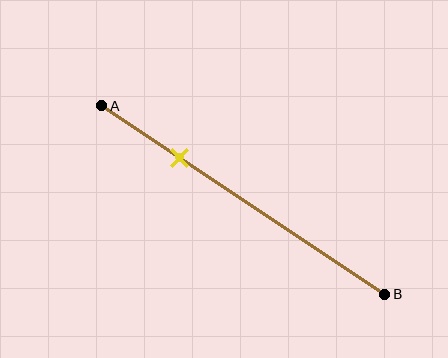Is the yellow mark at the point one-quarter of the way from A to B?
Yes, the mark is approximately at the one-quarter point.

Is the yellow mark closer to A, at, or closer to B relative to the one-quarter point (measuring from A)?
The yellow mark is approximately at the one-quarter point of segment AB.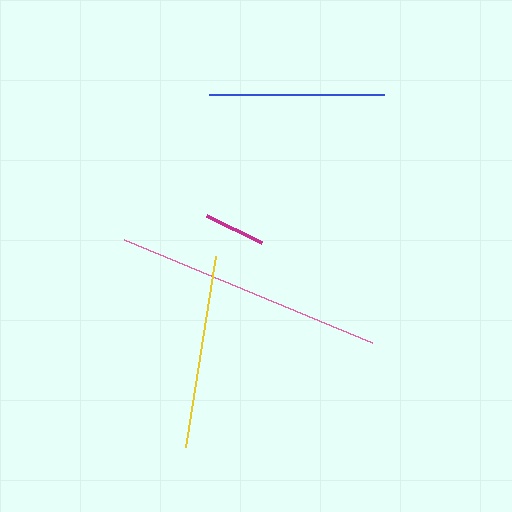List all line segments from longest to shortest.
From longest to shortest: pink, yellow, blue, magenta.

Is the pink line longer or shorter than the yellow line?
The pink line is longer than the yellow line.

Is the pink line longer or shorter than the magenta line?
The pink line is longer than the magenta line.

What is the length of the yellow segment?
The yellow segment is approximately 194 pixels long.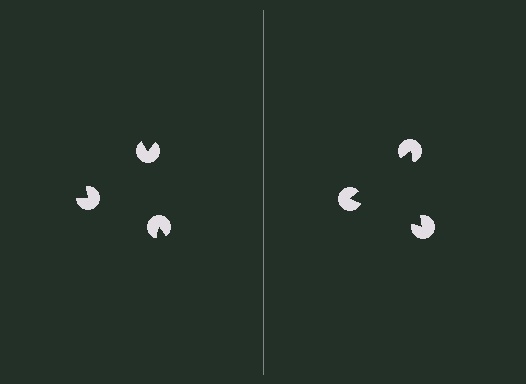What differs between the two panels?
The pac-man discs are positioned identically on both sides; only the wedge orientations differ. On the right they align to a triangle; on the left they are misaligned.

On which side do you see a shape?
An illusory triangle appears on the right side. On the left side the wedge cuts are rotated, so no coherent shape forms.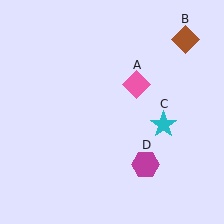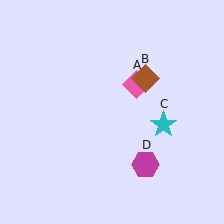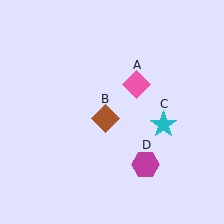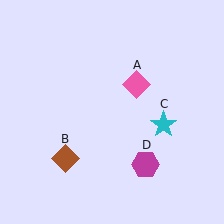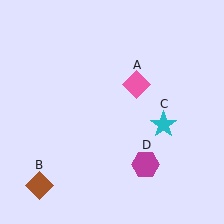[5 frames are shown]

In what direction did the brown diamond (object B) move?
The brown diamond (object B) moved down and to the left.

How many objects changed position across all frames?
1 object changed position: brown diamond (object B).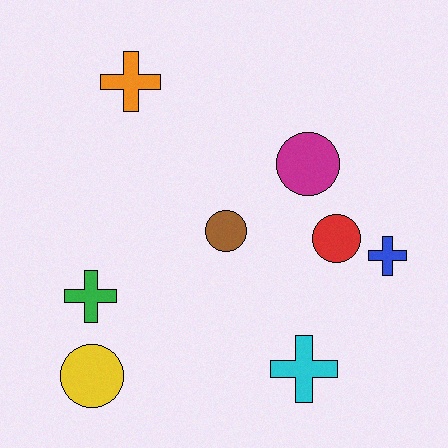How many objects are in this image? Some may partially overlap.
There are 8 objects.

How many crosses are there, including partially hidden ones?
There are 4 crosses.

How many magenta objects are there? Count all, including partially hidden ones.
There is 1 magenta object.